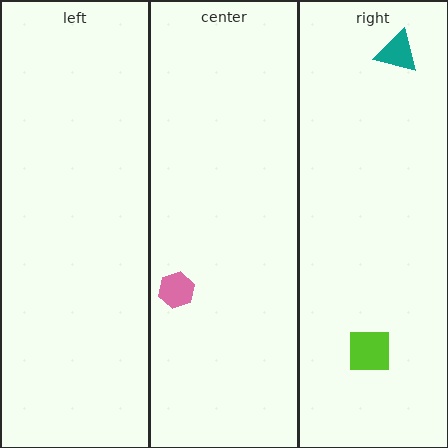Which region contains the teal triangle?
The right region.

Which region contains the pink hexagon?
The center region.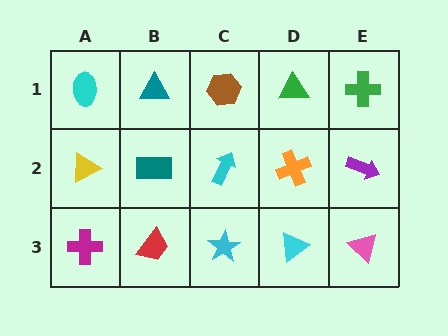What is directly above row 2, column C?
A brown hexagon.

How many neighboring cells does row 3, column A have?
2.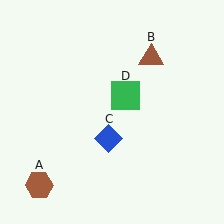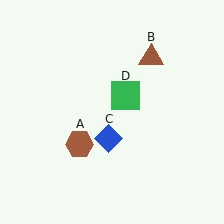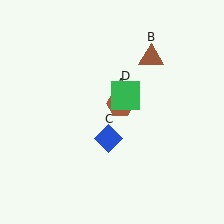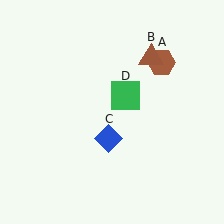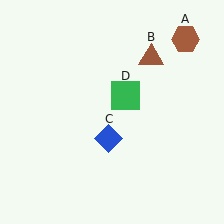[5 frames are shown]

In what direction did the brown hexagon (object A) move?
The brown hexagon (object A) moved up and to the right.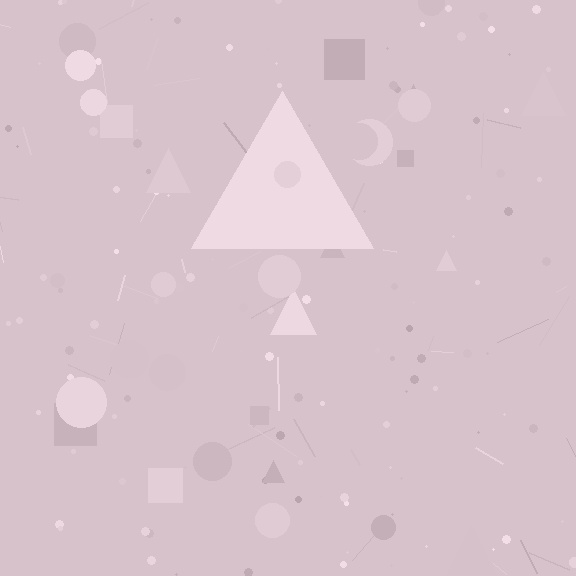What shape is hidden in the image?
A triangle is hidden in the image.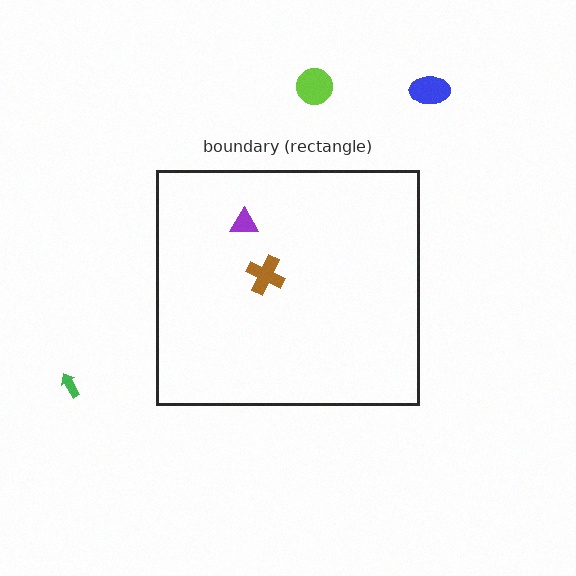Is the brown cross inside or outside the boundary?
Inside.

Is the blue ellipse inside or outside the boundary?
Outside.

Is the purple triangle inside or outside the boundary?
Inside.